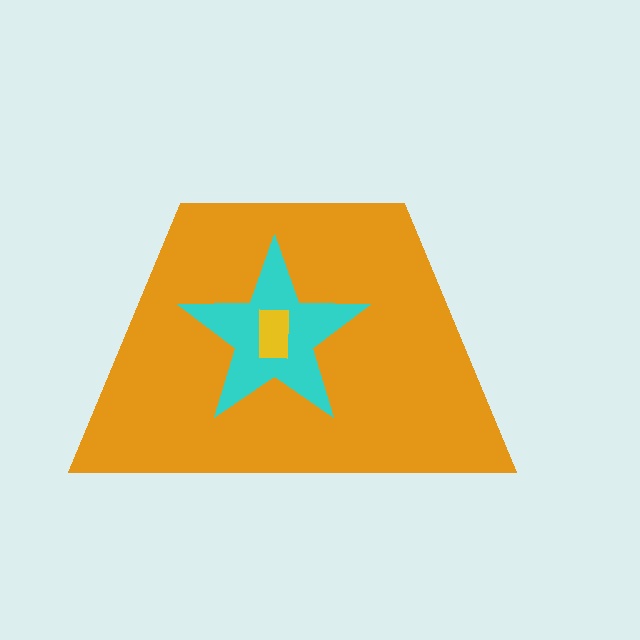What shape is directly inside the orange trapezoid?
The cyan star.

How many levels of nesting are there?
3.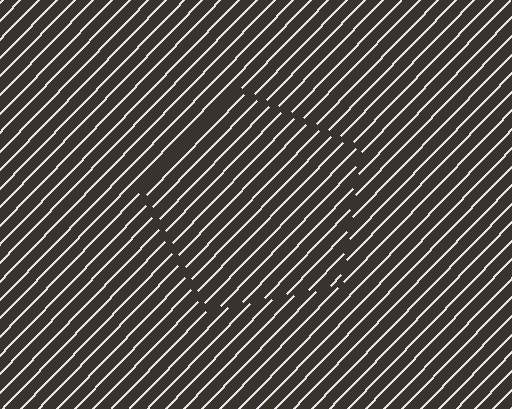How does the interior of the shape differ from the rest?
The interior of the shape contains the same grating, shifted by half a period — the contour is defined by the phase discontinuity where line-ends from the inner and outer gratings abut.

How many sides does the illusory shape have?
5 sides — the line-ends trace a pentagon.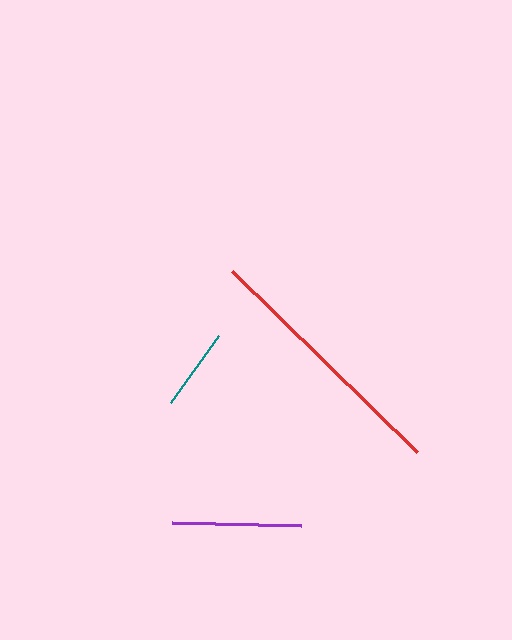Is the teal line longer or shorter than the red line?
The red line is longer than the teal line.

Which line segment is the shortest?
The teal line is the shortest at approximately 83 pixels.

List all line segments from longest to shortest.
From longest to shortest: red, purple, teal.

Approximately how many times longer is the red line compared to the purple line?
The red line is approximately 2.0 times the length of the purple line.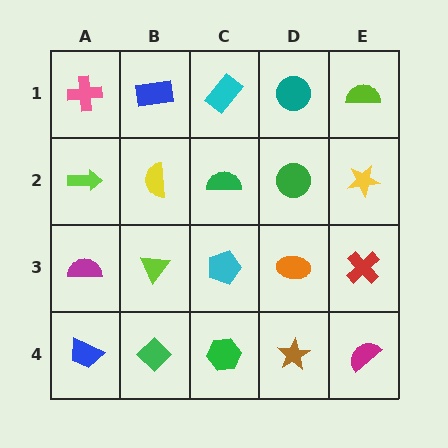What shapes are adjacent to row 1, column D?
A green circle (row 2, column D), a cyan rectangle (row 1, column C), a lime semicircle (row 1, column E).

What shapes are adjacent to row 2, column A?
A pink cross (row 1, column A), a magenta semicircle (row 3, column A), a yellow semicircle (row 2, column B).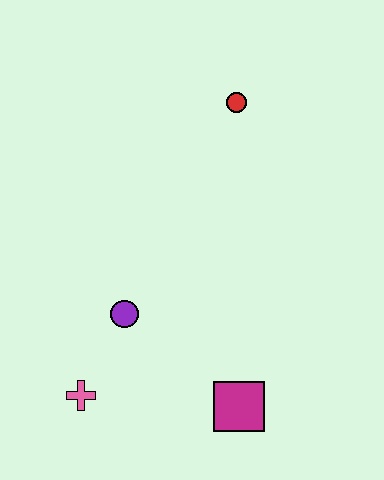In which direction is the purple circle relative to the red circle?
The purple circle is below the red circle.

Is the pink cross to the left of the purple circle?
Yes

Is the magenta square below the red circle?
Yes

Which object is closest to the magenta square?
The purple circle is closest to the magenta square.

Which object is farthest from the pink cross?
The red circle is farthest from the pink cross.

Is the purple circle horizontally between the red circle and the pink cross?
Yes